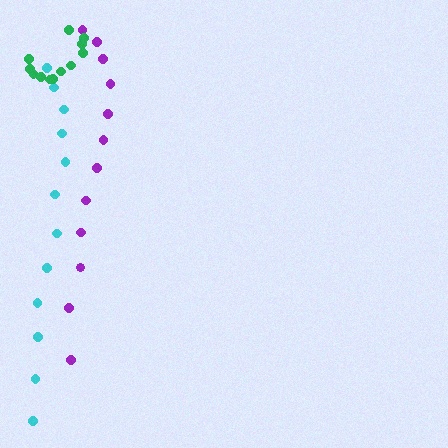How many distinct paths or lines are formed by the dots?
There are 3 distinct paths.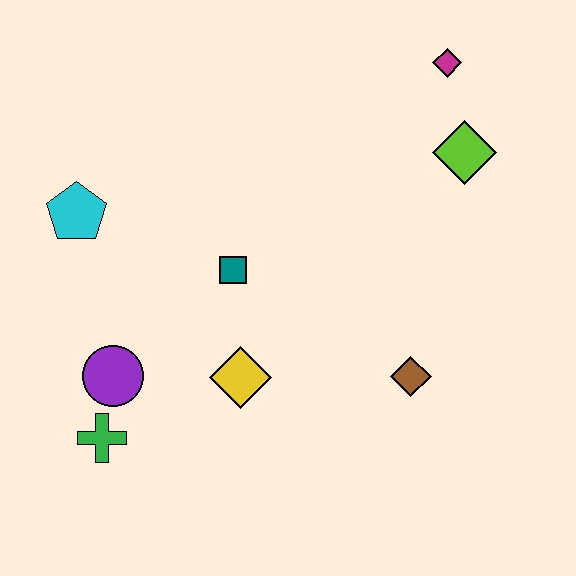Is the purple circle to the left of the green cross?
No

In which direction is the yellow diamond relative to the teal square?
The yellow diamond is below the teal square.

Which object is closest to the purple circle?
The green cross is closest to the purple circle.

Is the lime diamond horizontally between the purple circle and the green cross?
No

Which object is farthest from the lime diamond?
The green cross is farthest from the lime diamond.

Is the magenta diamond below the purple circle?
No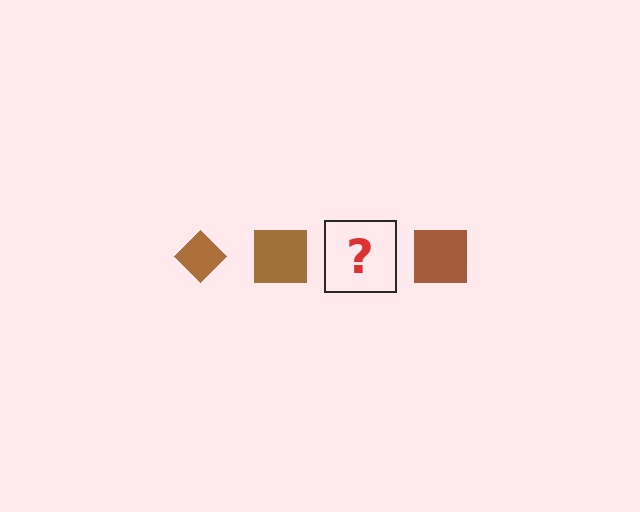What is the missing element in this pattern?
The missing element is a brown diamond.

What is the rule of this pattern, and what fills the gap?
The rule is that the pattern cycles through diamond, square shapes in brown. The gap should be filled with a brown diamond.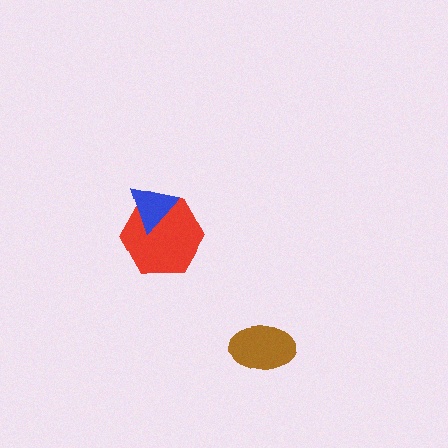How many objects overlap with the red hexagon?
1 object overlaps with the red hexagon.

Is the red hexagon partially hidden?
Yes, it is partially covered by another shape.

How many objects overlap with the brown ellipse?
0 objects overlap with the brown ellipse.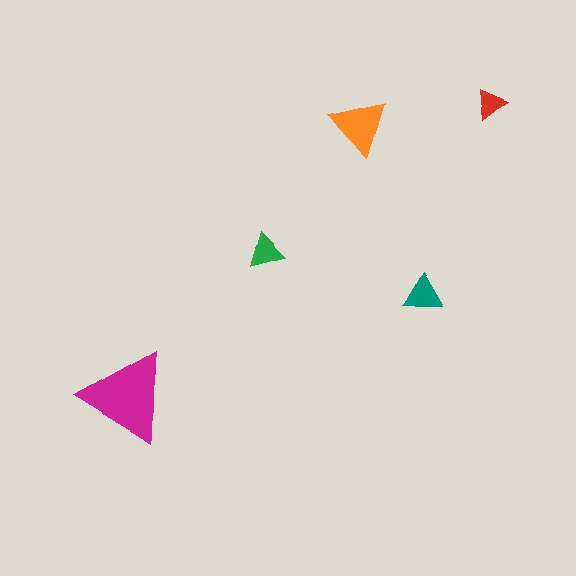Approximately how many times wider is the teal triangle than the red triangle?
About 1.5 times wider.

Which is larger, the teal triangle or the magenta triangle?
The magenta one.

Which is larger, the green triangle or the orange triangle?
The orange one.